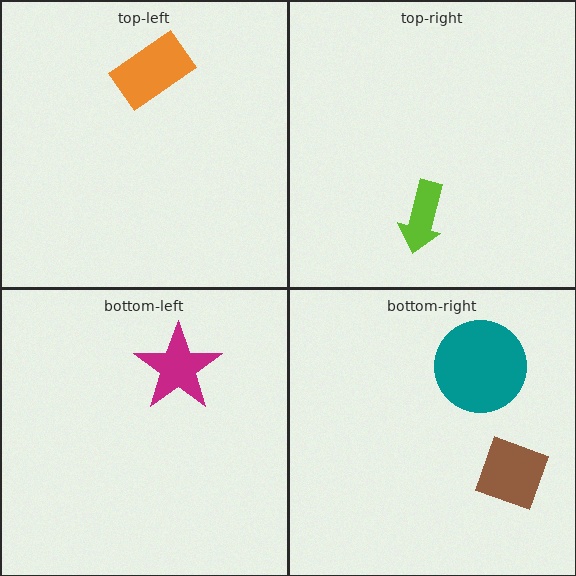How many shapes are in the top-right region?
1.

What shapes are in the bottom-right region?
The brown diamond, the teal circle.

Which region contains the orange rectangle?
The top-left region.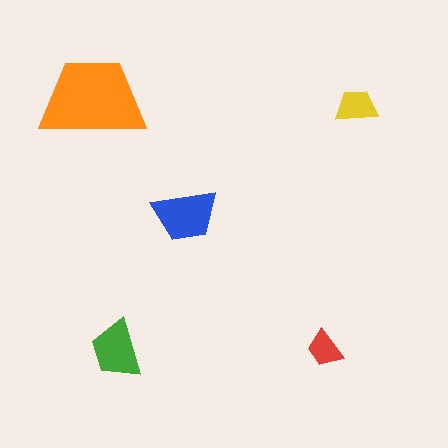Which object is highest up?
The orange trapezoid is topmost.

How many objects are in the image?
There are 5 objects in the image.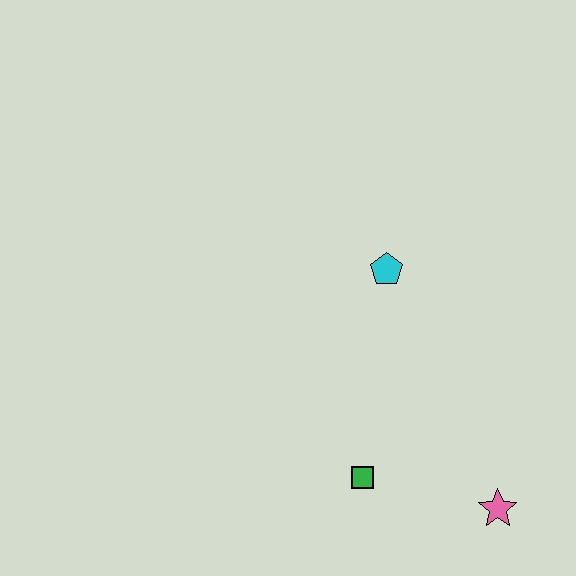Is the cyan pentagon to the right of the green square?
Yes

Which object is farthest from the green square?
The cyan pentagon is farthest from the green square.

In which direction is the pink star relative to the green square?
The pink star is to the right of the green square.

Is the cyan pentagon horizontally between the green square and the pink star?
Yes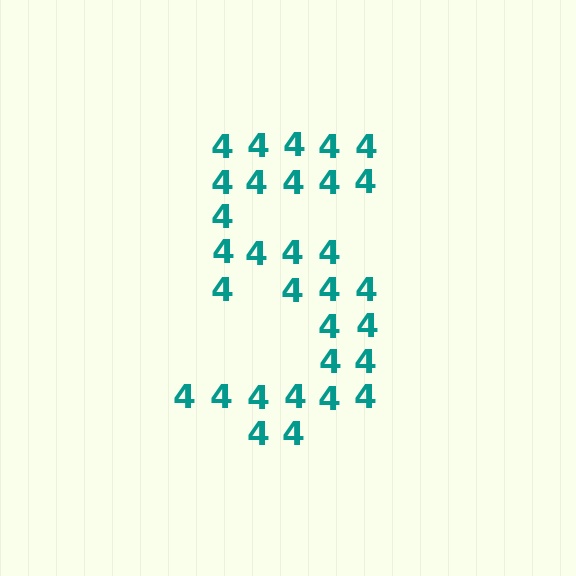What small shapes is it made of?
It is made of small digit 4's.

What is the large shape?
The large shape is the digit 5.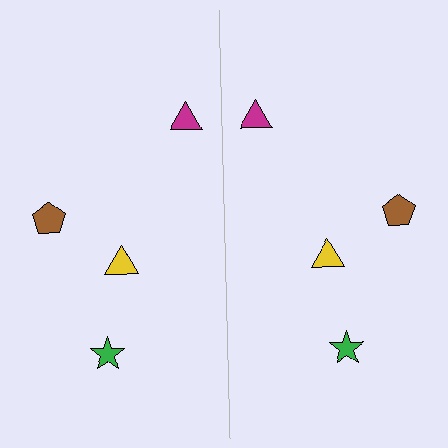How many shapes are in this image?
There are 8 shapes in this image.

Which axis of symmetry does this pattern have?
The pattern has a vertical axis of symmetry running through the center of the image.